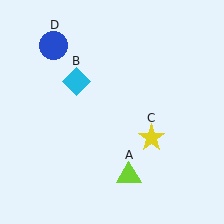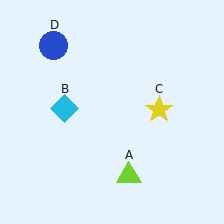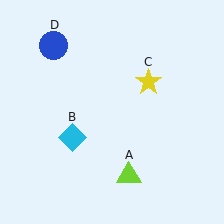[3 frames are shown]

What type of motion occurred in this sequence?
The cyan diamond (object B), yellow star (object C) rotated counterclockwise around the center of the scene.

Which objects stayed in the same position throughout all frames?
Lime triangle (object A) and blue circle (object D) remained stationary.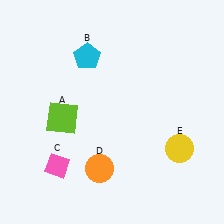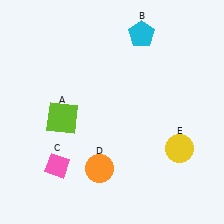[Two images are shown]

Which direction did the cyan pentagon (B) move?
The cyan pentagon (B) moved right.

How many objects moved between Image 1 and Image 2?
1 object moved between the two images.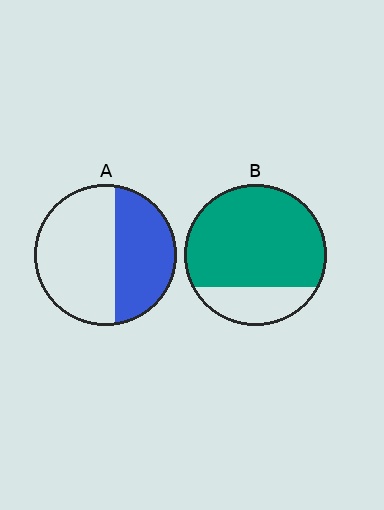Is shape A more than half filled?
No.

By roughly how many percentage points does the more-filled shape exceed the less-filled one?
By roughly 35 percentage points (B over A).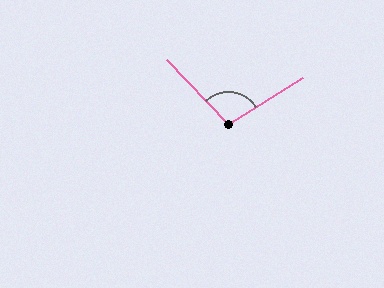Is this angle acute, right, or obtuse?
It is obtuse.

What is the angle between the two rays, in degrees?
Approximately 101 degrees.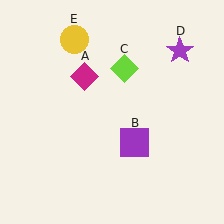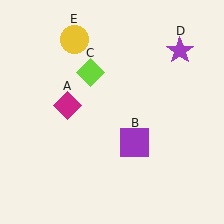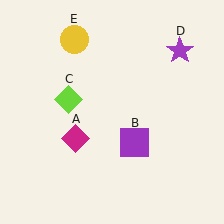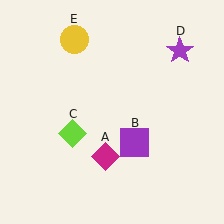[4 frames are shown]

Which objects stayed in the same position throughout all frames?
Purple square (object B) and purple star (object D) and yellow circle (object E) remained stationary.